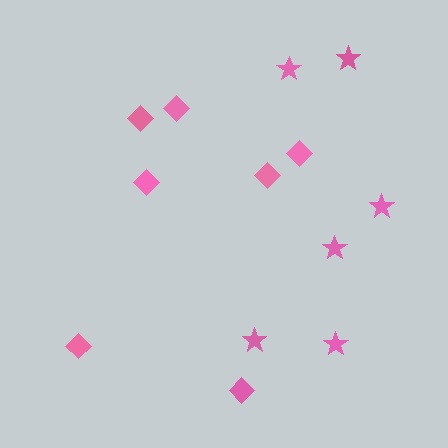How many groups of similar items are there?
There are 2 groups: one group of stars (6) and one group of diamonds (7).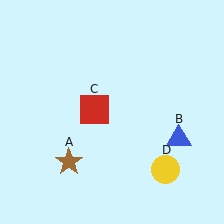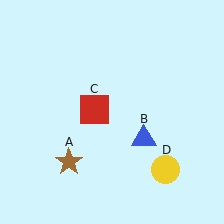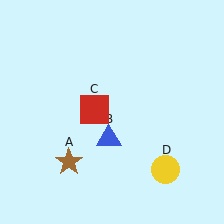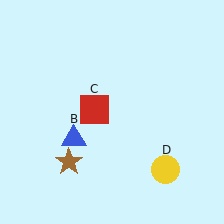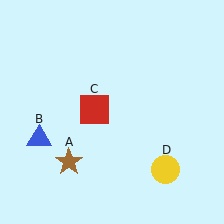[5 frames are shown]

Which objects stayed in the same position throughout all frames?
Brown star (object A) and red square (object C) and yellow circle (object D) remained stationary.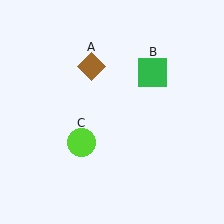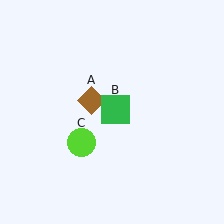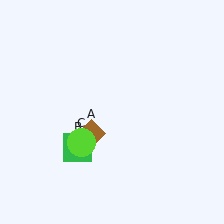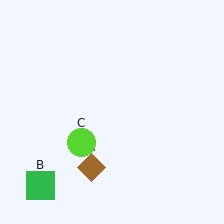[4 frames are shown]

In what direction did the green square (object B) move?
The green square (object B) moved down and to the left.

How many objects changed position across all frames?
2 objects changed position: brown diamond (object A), green square (object B).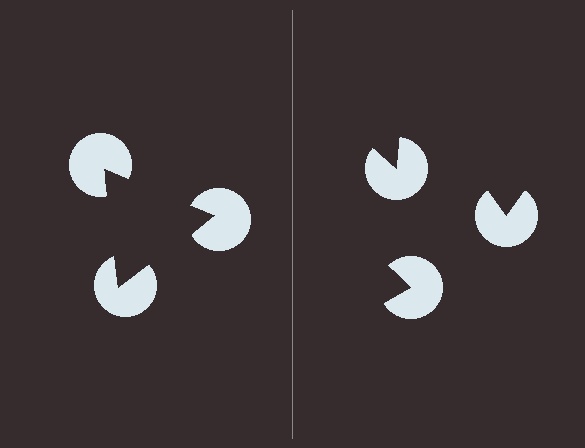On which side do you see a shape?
An illusory triangle appears on the left side. On the right side the wedge cuts are rotated, so no coherent shape forms.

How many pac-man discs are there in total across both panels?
6 — 3 on each side.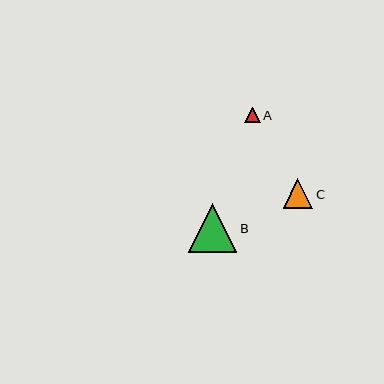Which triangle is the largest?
Triangle B is the largest with a size of approximately 49 pixels.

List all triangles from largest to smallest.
From largest to smallest: B, C, A.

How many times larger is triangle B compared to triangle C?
Triangle B is approximately 1.7 times the size of triangle C.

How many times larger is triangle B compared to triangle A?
Triangle B is approximately 3.2 times the size of triangle A.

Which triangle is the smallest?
Triangle A is the smallest with a size of approximately 15 pixels.